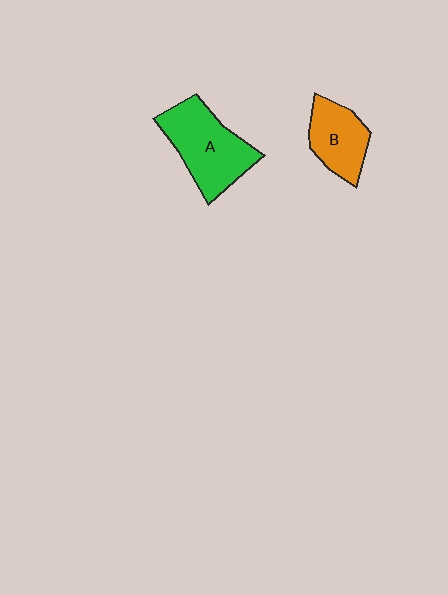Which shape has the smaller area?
Shape B (orange).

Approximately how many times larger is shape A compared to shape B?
Approximately 1.5 times.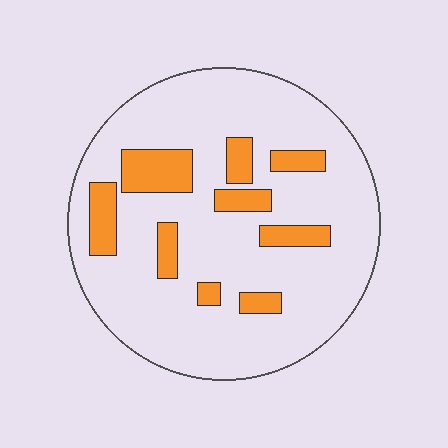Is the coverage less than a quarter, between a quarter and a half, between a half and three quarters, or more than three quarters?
Less than a quarter.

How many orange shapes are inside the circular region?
9.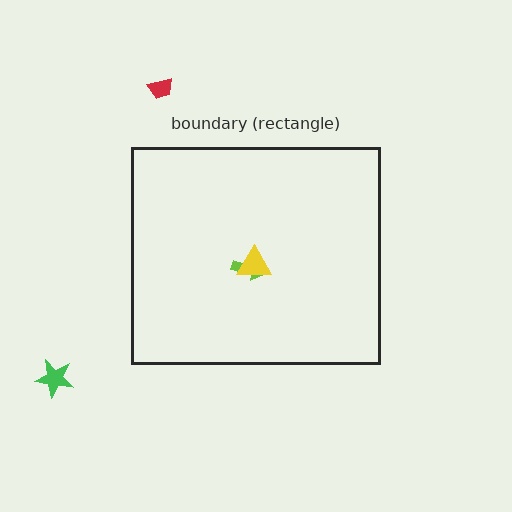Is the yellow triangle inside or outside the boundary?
Inside.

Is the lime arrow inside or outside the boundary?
Inside.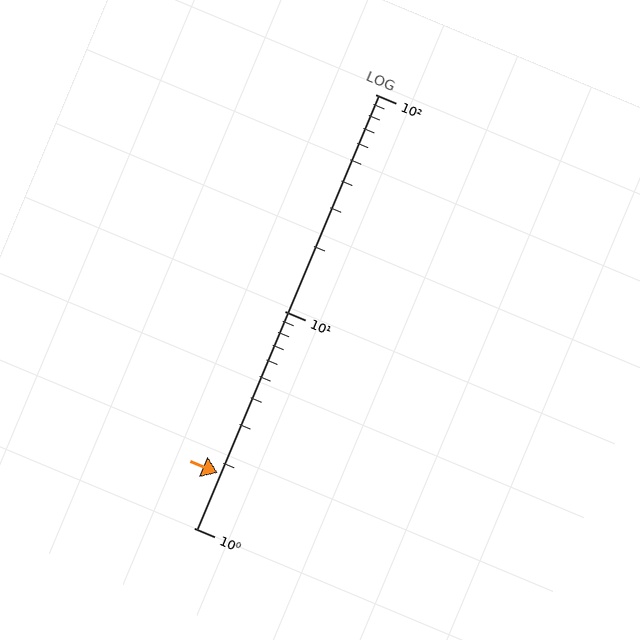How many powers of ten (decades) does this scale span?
The scale spans 2 decades, from 1 to 100.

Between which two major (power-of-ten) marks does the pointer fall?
The pointer is between 1 and 10.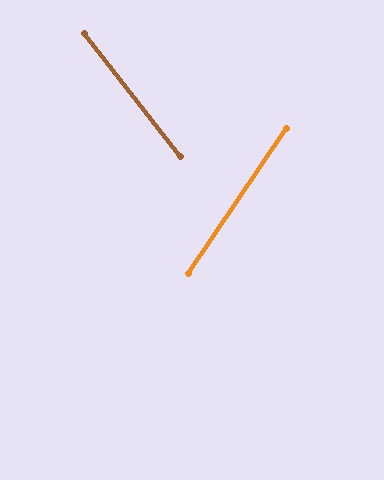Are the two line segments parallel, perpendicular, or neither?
Neither parallel nor perpendicular — they differ by about 72°.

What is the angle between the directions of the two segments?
Approximately 72 degrees.